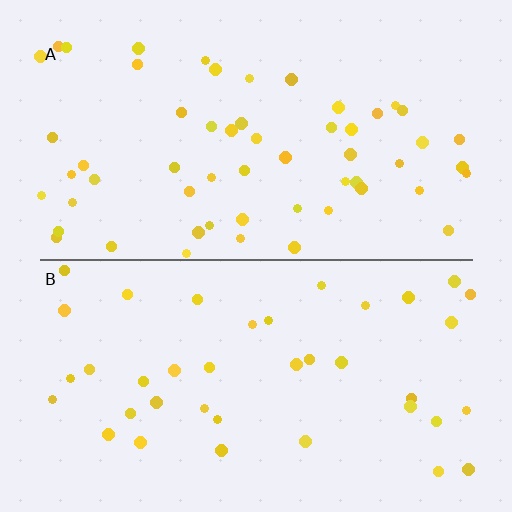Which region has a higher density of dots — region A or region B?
A (the top).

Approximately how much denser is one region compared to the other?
Approximately 1.5× — region A over region B.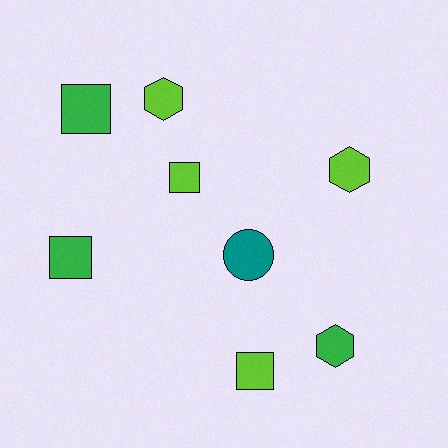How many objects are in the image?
There are 8 objects.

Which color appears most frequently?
Lime, with 4 objects.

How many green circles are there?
There are no green circles.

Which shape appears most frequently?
Square, with 4 objects.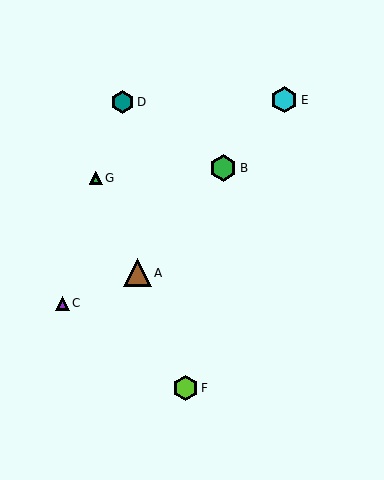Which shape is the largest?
The brown triangle (labeled A) is the largest.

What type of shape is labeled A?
Shape A is a brown triangle.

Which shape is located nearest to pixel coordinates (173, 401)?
The lime hexagon (labeled F) at (186, 388) is nearest to that location.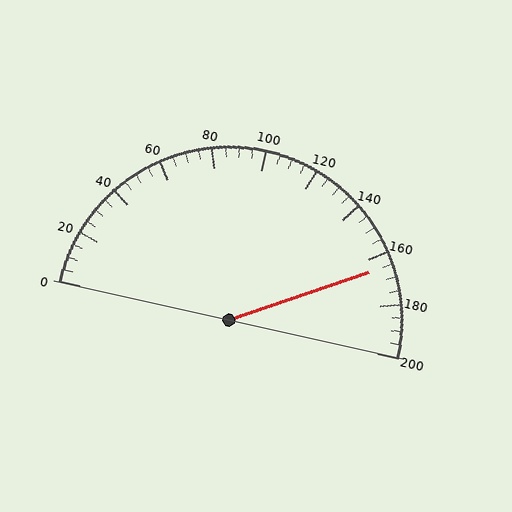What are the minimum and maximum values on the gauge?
The gauge ranges from 0 to 200.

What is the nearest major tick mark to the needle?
The nearest major tick mark is 160.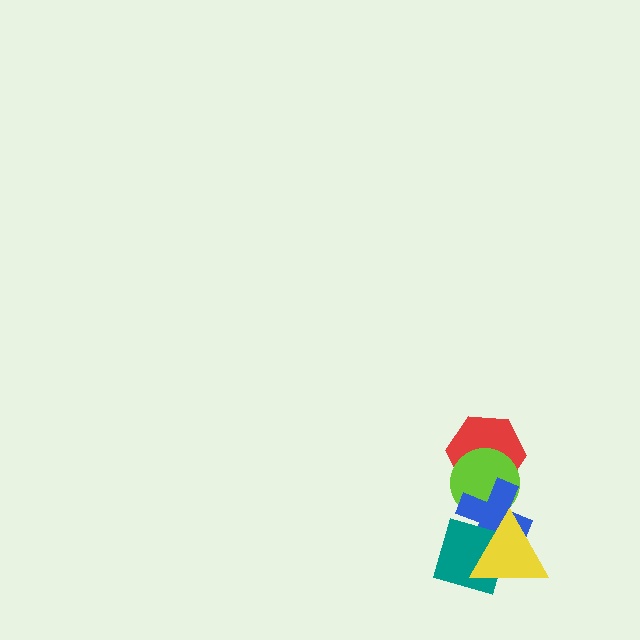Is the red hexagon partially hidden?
Yes, it is partially covered by another shape.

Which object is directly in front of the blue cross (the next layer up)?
The teal diamond is directly in front of the blue cross.